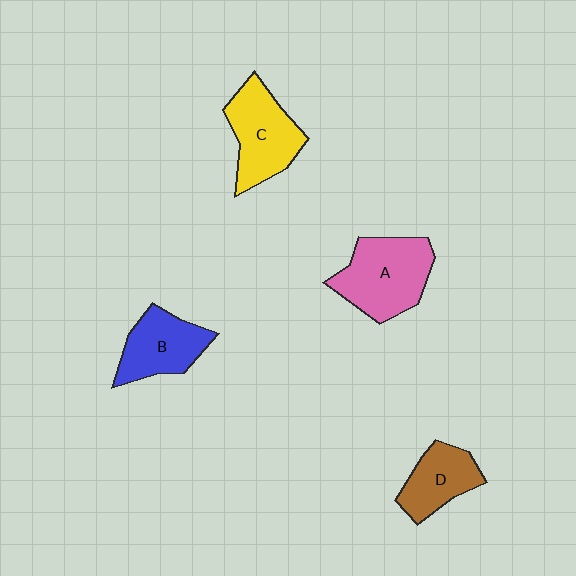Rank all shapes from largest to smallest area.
From largest to smallest: A (pink), C (yellow), B (blue), D (brown).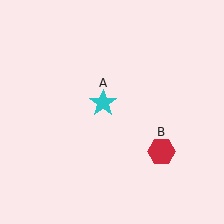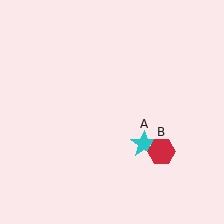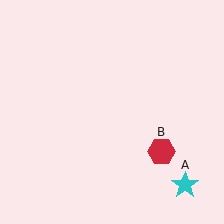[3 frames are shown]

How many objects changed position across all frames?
1 object changed position: cyan star (object A).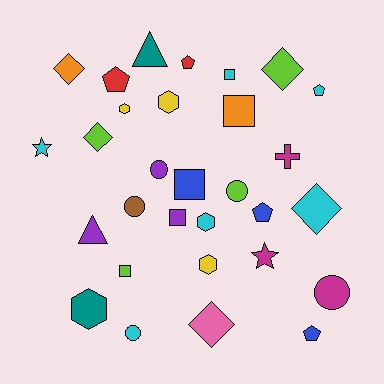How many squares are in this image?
There are 5 squares.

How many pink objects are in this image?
There is 1 pink object.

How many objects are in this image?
There are 30 objects.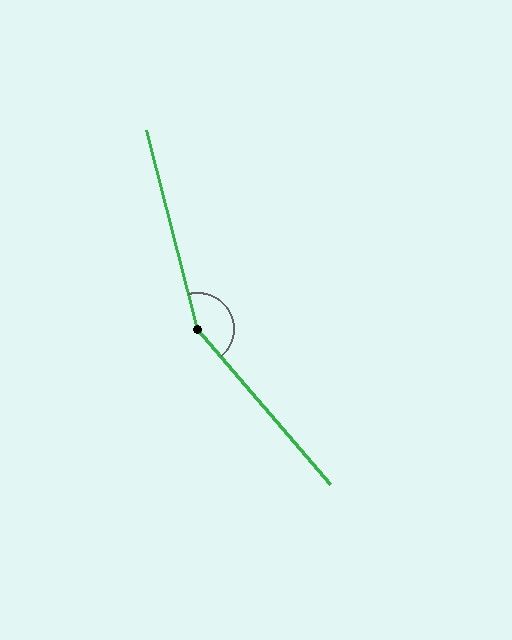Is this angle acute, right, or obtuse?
It is obtuse.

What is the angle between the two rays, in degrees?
Approximately 154 degrees.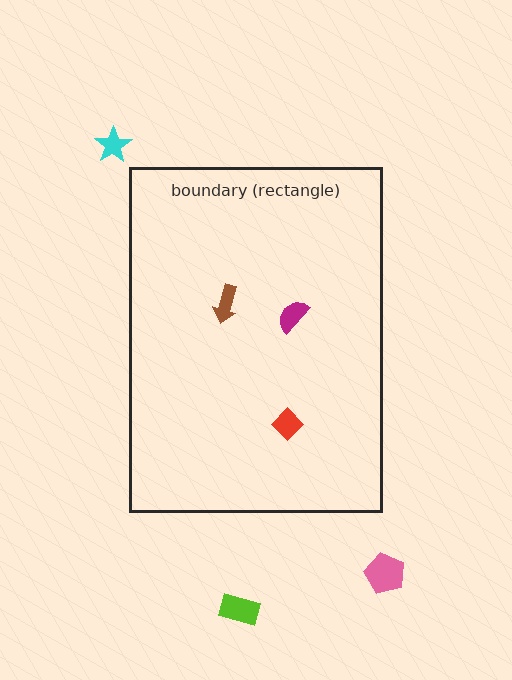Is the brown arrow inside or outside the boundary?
Inside.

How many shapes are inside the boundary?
3 inside, 3 outside.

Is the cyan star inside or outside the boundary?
Outside.